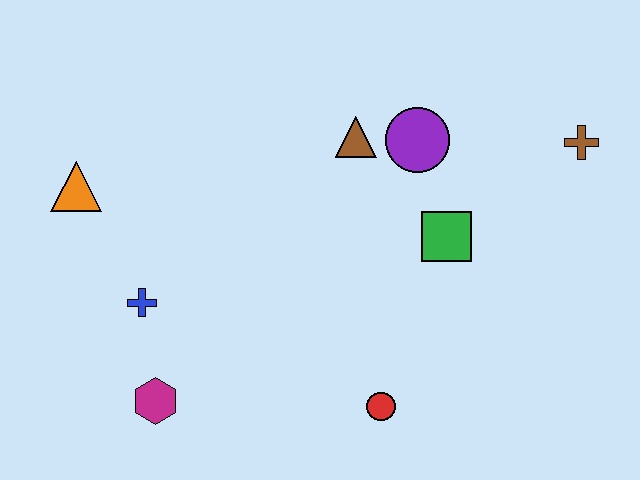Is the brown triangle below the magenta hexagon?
No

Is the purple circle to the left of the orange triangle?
No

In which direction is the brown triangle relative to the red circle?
The brown triangle is above the red circle.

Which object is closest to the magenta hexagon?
The blue cross is closest to the magenta hexagon.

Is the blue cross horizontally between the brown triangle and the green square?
No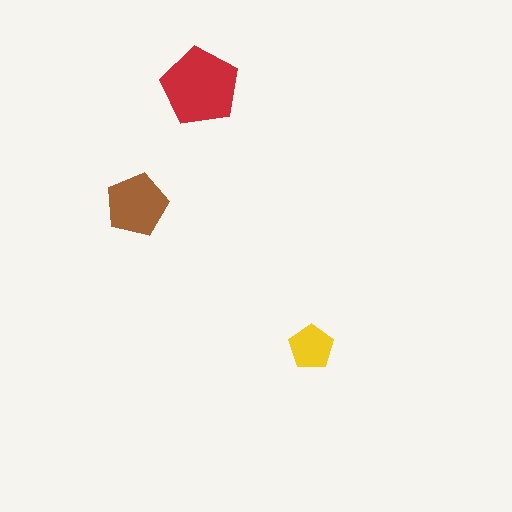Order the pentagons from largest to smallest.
the red one, the brown one, the yellow one.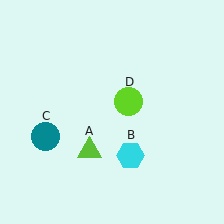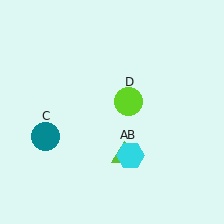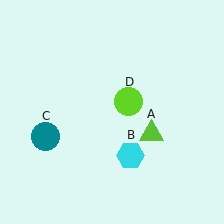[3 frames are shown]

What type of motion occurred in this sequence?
The lime triangle (object A) rotated counterclockwise around the center of the scene.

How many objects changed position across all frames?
1 object changed position: lime triangle (object A).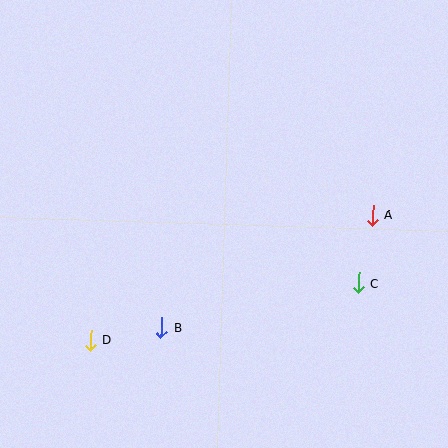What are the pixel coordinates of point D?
Point D is at (91, 340).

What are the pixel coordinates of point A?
Point A is at (373, 215).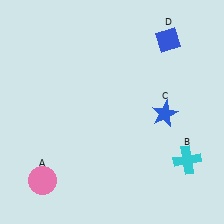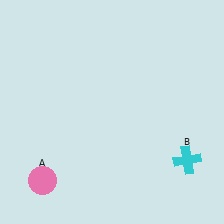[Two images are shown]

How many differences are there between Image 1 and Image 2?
There are 2 differences between the two images.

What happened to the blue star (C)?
The blue star (C) was removed in Image 2. It was in the bottom-right area of Image 1.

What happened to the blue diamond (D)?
The blue diamond (D) was removed in Image 2. It was in the top-right area of Image 1.